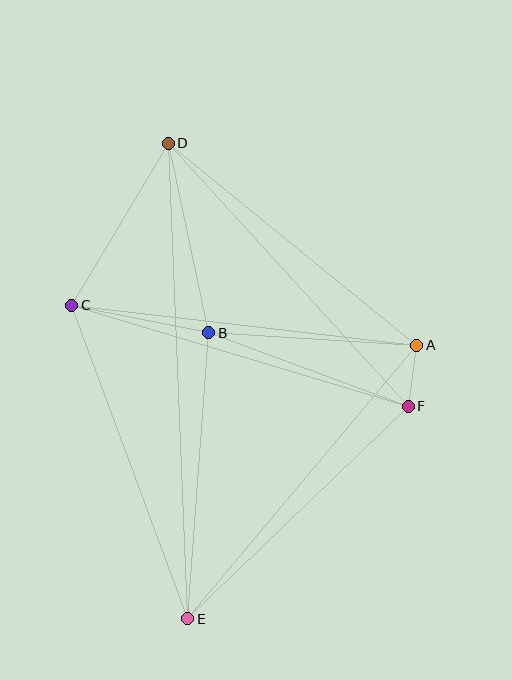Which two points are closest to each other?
Points A and F are closest to each other.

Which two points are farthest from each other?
Points D and E are farthest from each other.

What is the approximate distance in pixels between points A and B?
The distance between A and B is approximately 209 pixels.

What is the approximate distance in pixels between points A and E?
The distance between A and E is approximately 357 pixels.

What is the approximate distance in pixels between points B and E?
The distance between B and E is approximately 287 pixels.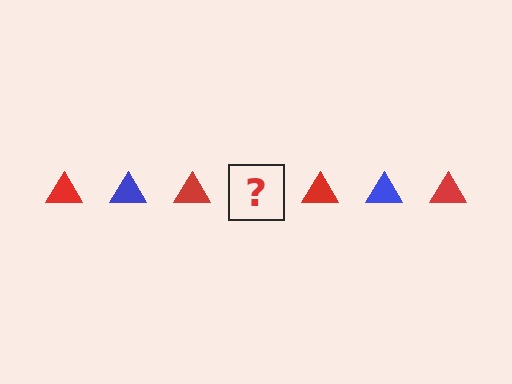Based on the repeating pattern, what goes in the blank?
The blank should be a blue triangle.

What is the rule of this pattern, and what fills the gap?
The rule is that the pattern cycles through red, blue triangles. The gap should be filled with a blue triangle.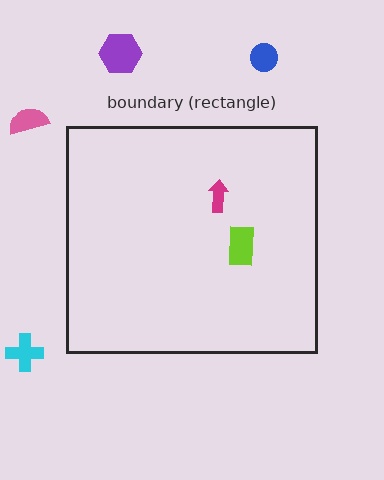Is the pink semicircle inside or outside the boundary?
Outside.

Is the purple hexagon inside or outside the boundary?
Outside.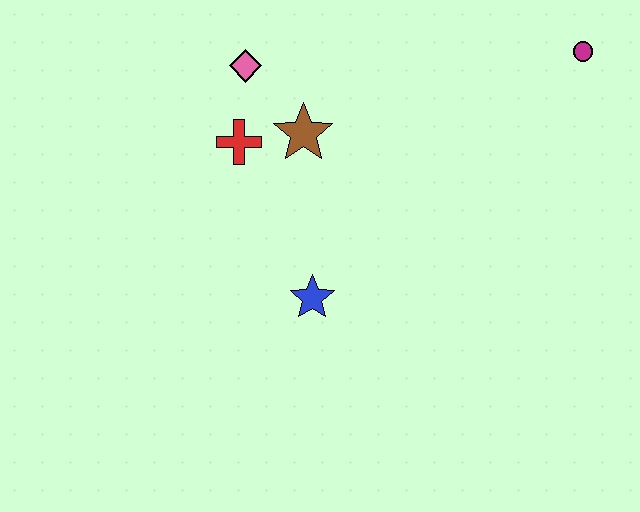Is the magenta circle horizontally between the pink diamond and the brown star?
No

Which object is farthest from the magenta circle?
The blue star is farthest from the magenta circle.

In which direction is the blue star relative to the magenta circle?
The blue star is to the left of the magenta circle.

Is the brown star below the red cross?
No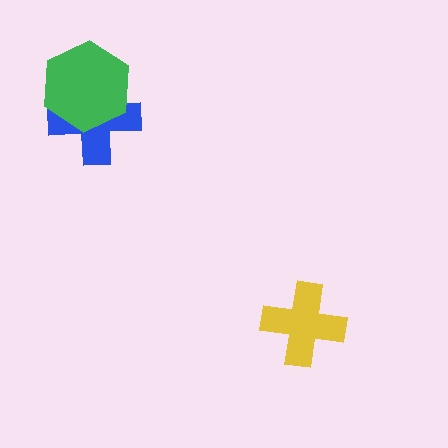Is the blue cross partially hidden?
Yes, it is partially covered by another shape.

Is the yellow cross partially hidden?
No, no other shape covers it.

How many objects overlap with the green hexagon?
1 object overlaps with the green hexagon.